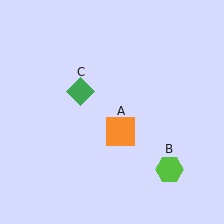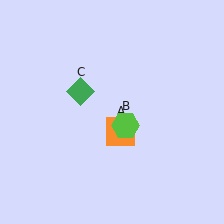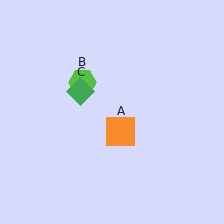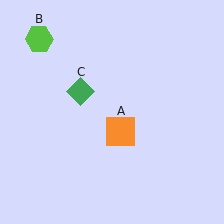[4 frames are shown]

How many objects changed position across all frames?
1 object changed position: lime hexagon (object B).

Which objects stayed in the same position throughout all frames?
Orange square (object A) and green diamond (object C) remained stationary.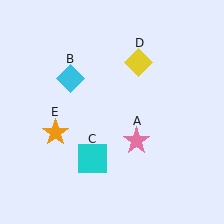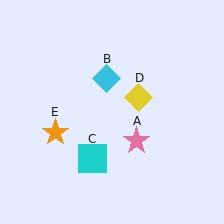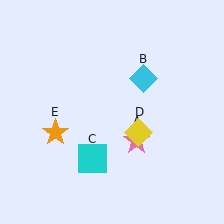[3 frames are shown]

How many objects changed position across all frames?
2 objects changed position: cyan diamond (object B), yellow diamond (object D).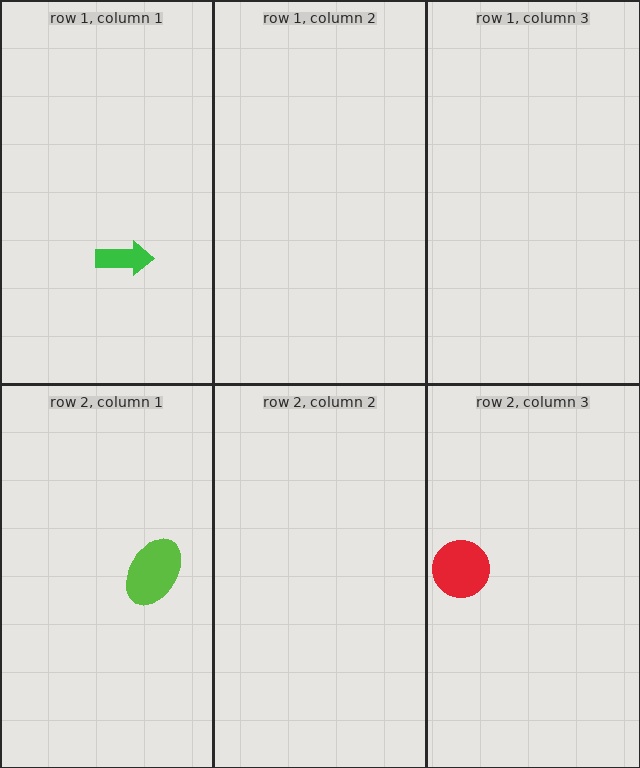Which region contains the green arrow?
The row 1, column 1 region.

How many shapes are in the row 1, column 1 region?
1.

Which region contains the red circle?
The row 2, column 3 region.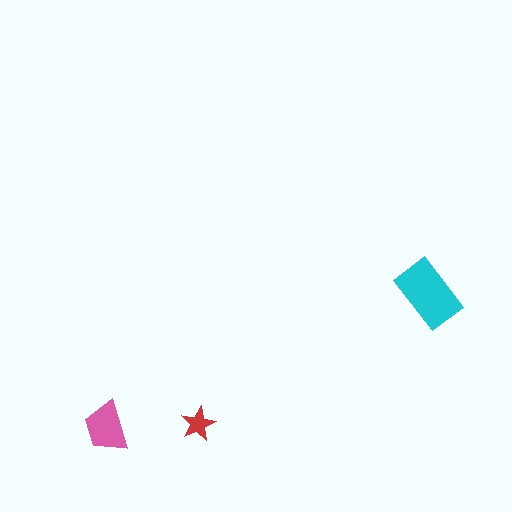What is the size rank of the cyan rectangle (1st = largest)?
1st.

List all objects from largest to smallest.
The cyan rectangle, the pink trapezoid, the red star.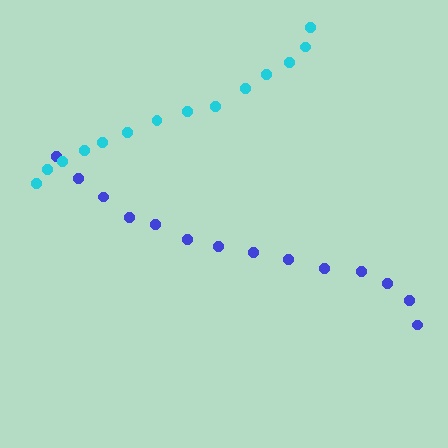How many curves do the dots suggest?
There are 2 distinct paths.